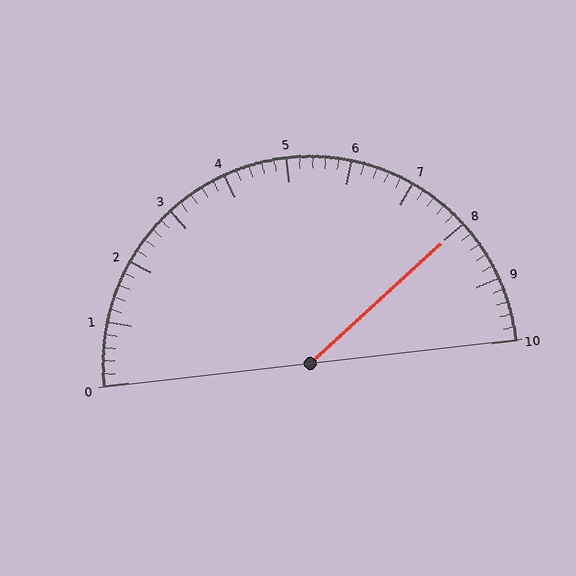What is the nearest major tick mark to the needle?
The nearest major tick mark is 8.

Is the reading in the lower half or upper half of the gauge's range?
The reading is in the upper half of the range (0 to 10).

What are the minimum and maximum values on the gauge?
The gauge ranges from 0 to 10.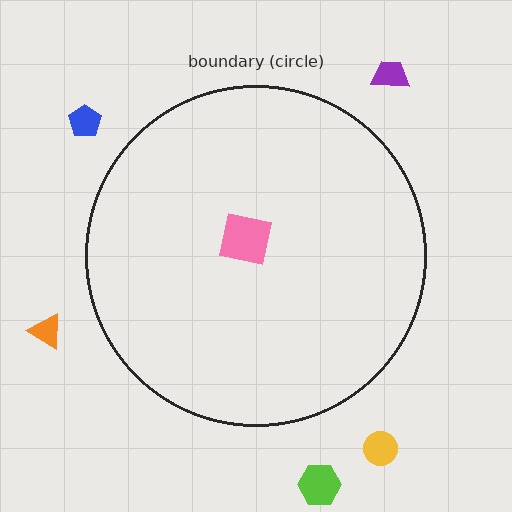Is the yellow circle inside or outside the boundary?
Outside.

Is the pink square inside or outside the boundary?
Inside.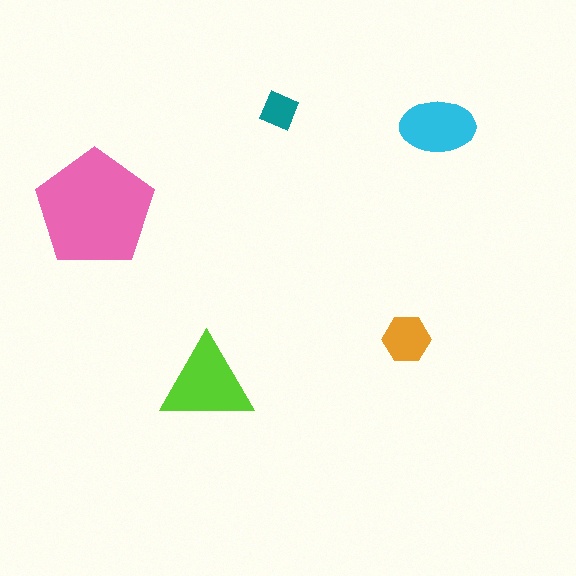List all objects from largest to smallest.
The pink pentagon, the lime triangle, the cyan ellipse, the orange hexagon, the teal square.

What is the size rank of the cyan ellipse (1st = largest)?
3rd.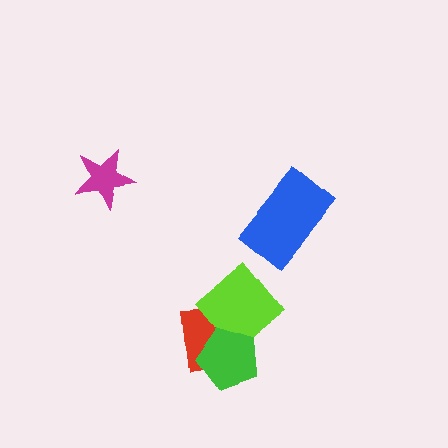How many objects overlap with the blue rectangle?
0 objects overlap with the blue rectangle.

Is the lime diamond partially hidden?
Yes, it is partially covered by another shape.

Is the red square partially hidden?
Yes, it is partially covered by another shape.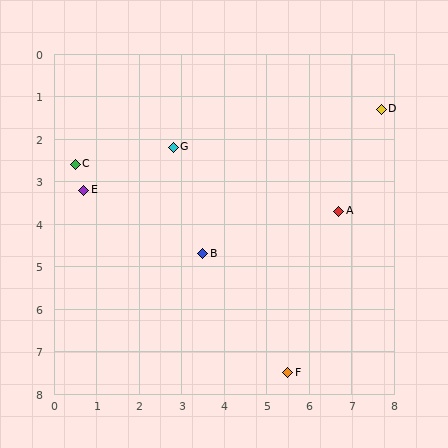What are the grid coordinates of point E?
Point E is at approximately (0.7, 3.2).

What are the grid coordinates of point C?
Point C is at approximately (0.5, 2.6).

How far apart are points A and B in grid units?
Points A and B are about 3.4 grid units apart.